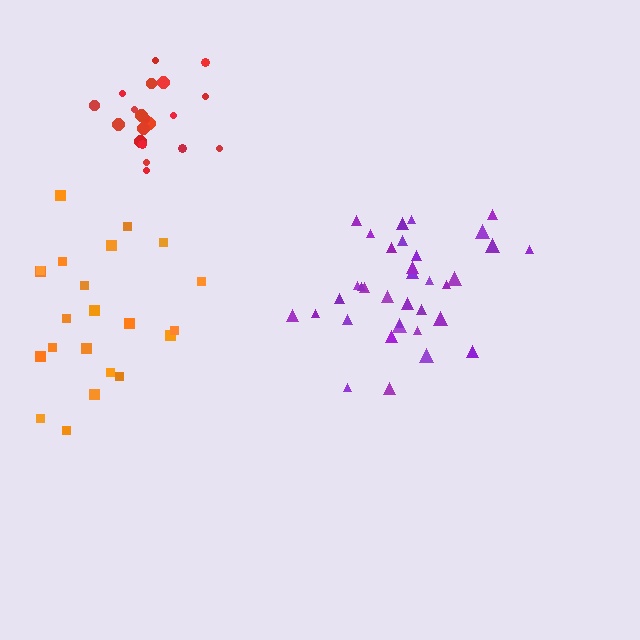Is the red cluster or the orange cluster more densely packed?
Red.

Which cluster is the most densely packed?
Red.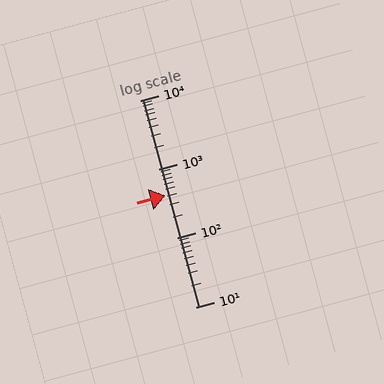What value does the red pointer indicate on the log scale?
The pointer indicates approximately 410.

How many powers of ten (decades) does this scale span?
The scale spans 3 decades, from 10 to 10000.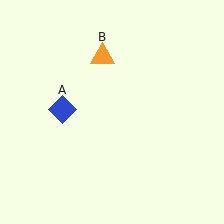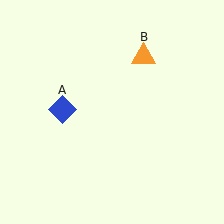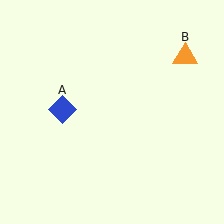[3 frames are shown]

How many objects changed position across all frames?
1 object changed position: orange triangle (object B).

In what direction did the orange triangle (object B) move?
The orange triangle (object B) moved right.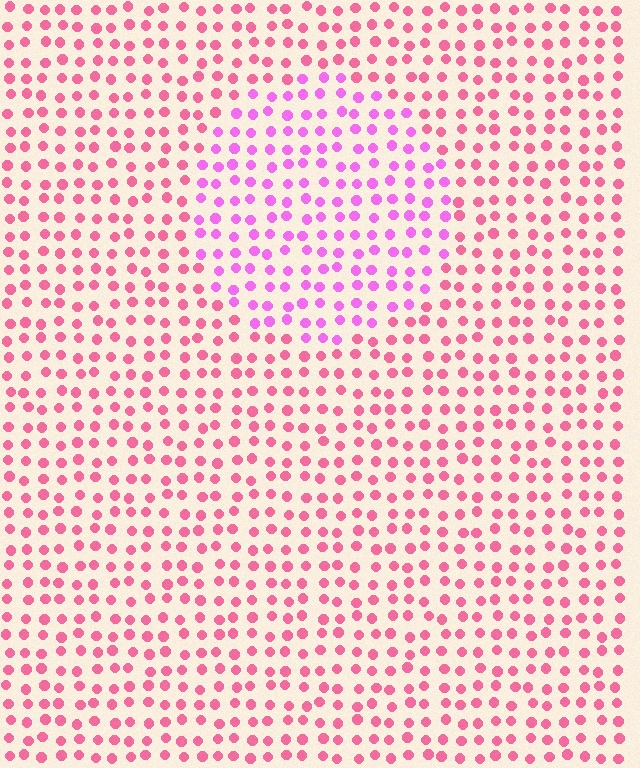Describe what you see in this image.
The image is filled with small pink elements in a uniform arrangement. A circle-shaped region is visible where the elements are tinted to a slightly different hue, forming a subtle color boundary.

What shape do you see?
I see a circle.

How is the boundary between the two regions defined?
The boundary is defined purely by a slight shift in hue (about 36 degrees). Spacing, size, and orientation are identical on both sides.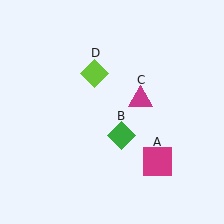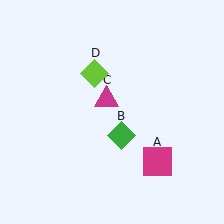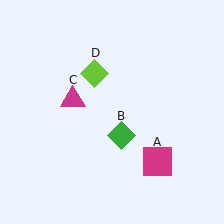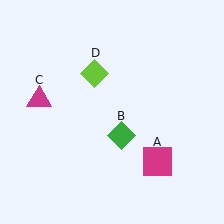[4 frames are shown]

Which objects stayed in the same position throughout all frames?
Magenta square (object A) and green diamond (object B) and lime diamond (object D) remained stationary.